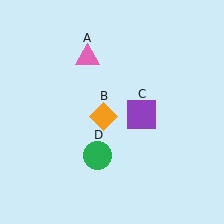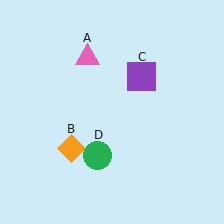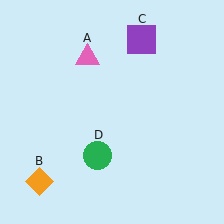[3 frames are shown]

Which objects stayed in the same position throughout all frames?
Pink triangle (object A) and green circle (object D) remained stationary.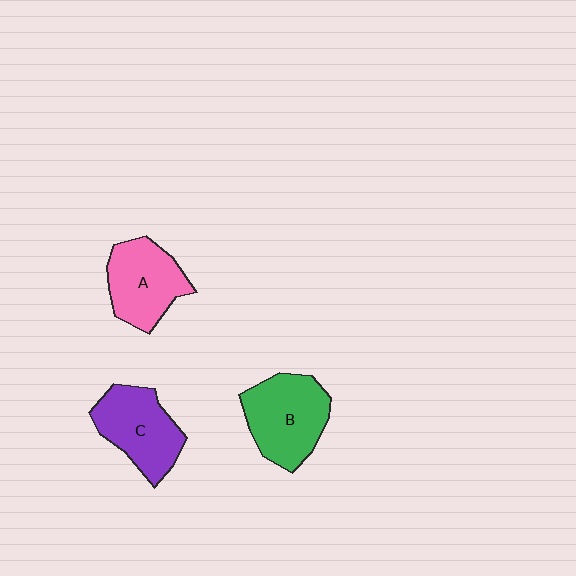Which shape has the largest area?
Shape B (green).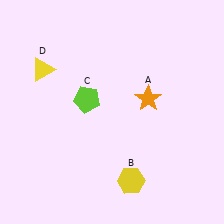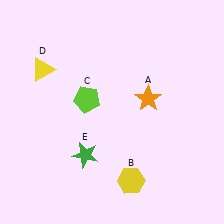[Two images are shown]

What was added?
A green star (E) was added in Image 2.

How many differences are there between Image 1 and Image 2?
There is 1 difference between the two images.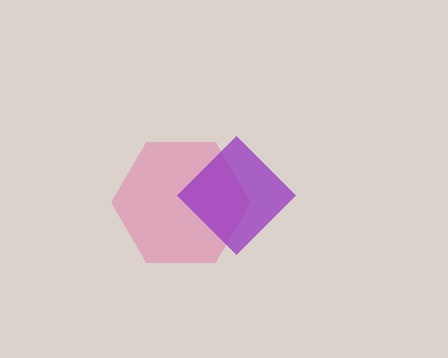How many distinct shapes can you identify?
There are 2 distinct shapes: a pink hexagon, a purple diamond.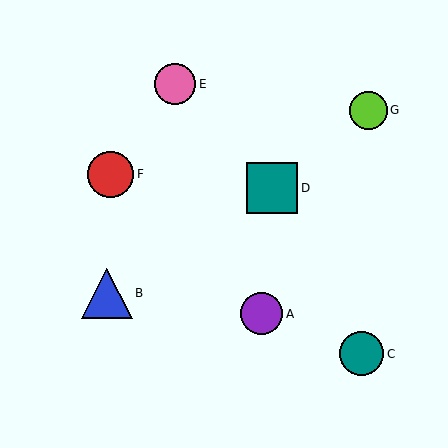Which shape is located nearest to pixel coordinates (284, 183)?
The teal square (labeled D) at (272, 188) is nearest to that location.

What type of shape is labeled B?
Shape B is a blue triangle.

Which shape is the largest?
The teal square (labeled D) is the largest.